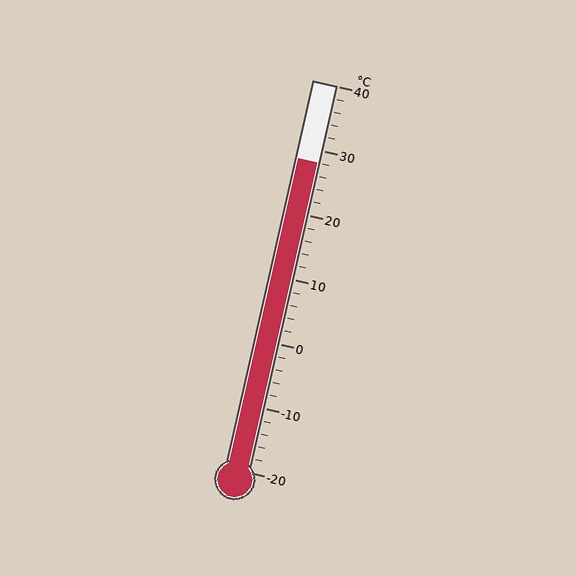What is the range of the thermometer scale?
The thermometer scale ranges from -20°C to 40°C.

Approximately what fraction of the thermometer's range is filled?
The thermometer is filled to approximately 80% of its range.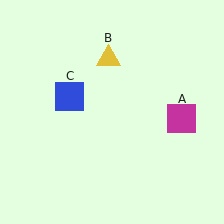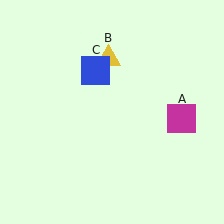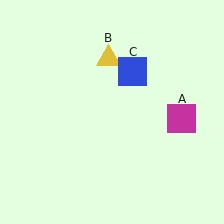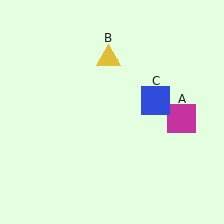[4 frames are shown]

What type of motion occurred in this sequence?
The blue square (object C) rotated clockwise around the center of the scene.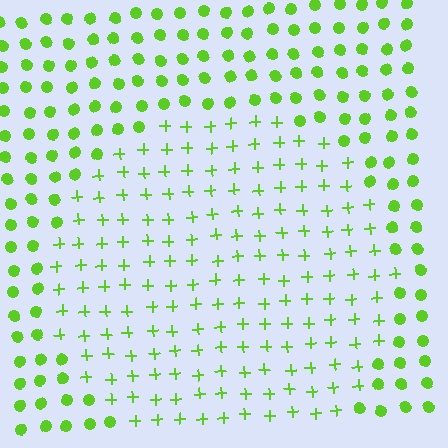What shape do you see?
I see a circle.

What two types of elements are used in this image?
The image uses plus signs inside the circle region and circles outside it.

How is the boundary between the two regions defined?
The boundary is defined by a change in element shape: plus signs inside vs. circles outside. All elements share the same color and spacing.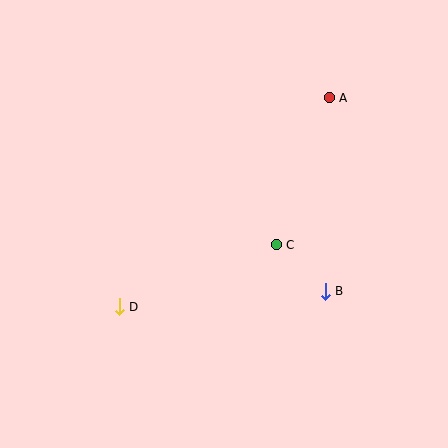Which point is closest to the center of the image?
Point C at (276, 245) is closest to the center.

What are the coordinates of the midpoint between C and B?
The midpoint between C and B is at (301, 268).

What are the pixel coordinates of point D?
Point D is at (119, 307).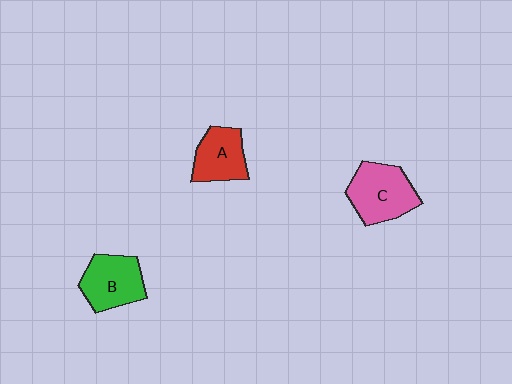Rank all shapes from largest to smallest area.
From largest to smallest: C (pink), B (green), A (red).